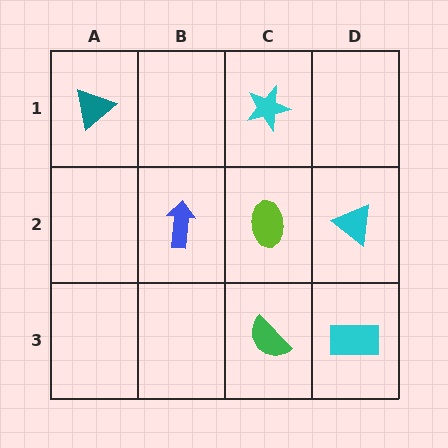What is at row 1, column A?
A teal triangle.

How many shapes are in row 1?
2 shapes.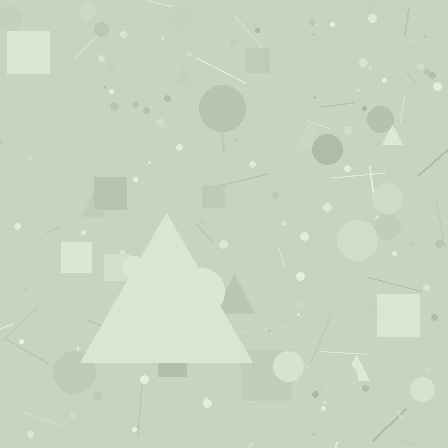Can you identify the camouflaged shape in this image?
The camouflaged shape is a triangle.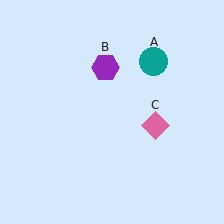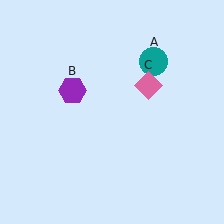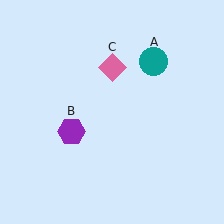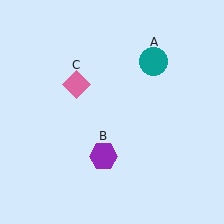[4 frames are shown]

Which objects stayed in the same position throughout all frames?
Teal circle (object A) remained stationary.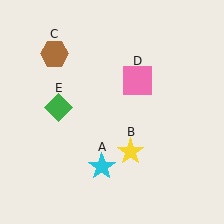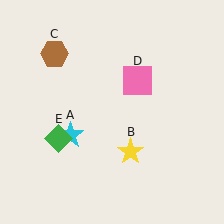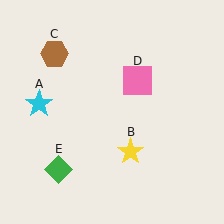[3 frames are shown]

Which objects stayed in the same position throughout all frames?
Yellow star (object B) and brown hexagon (object C) and pink square (object D) remained stationary.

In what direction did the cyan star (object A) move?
The cyan star (object A) moved up and to the left.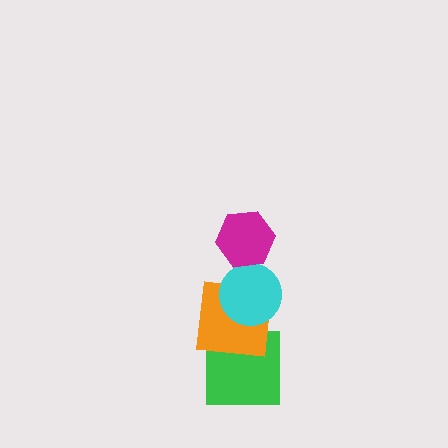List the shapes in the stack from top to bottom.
From top to bottom: the magenta hexagon, the cyan circle, the orange square, the green square.